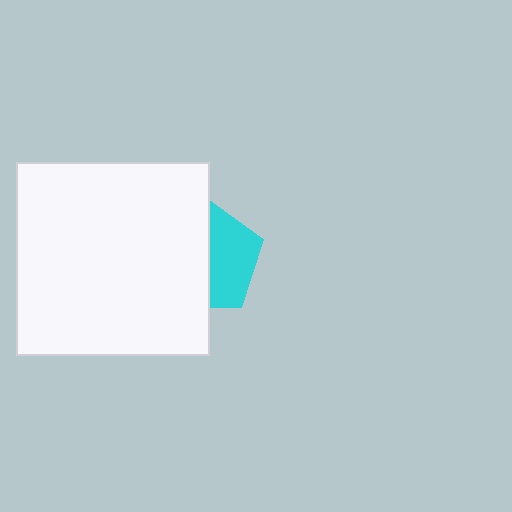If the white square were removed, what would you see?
You would see the complete cyan pentagon.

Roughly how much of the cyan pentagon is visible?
About half of it is visible (roughly 45%).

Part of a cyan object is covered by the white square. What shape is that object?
It is a pentagon.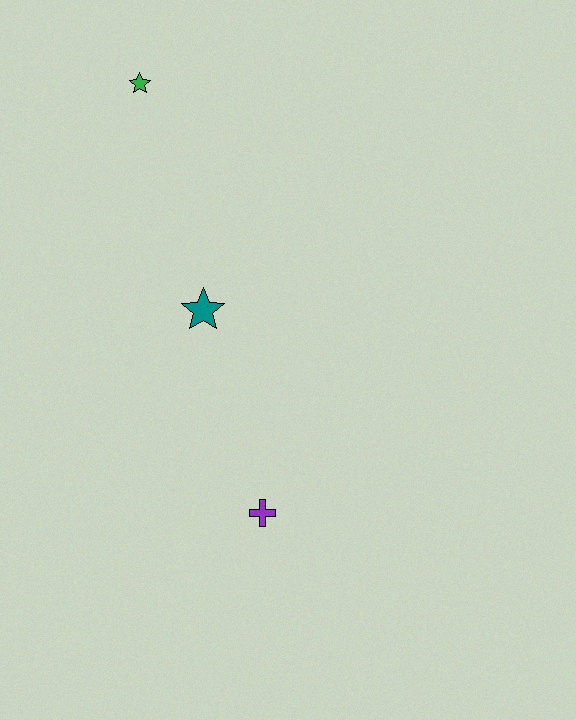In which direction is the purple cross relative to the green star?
The purple cross is below the green star.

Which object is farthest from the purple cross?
The green star is farthest from the purple cross.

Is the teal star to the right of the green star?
Yes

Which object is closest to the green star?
The teal star is closest to the green star.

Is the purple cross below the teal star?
Yes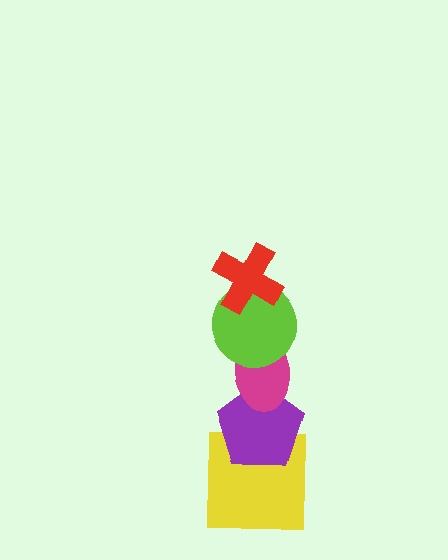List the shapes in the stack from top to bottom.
From top to bottom: the red cross, the lime circle, the magenta ellipse, the purple pentagon, the yellow square.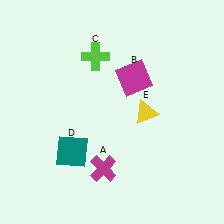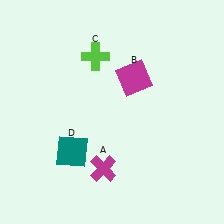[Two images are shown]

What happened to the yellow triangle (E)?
The yellow triangle (E) was removed in Image 2. It was in the bottom-right area of Image 1.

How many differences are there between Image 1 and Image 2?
There is 1 difference between the two images.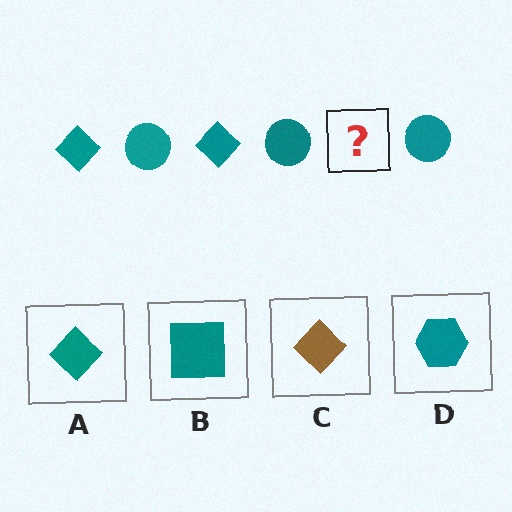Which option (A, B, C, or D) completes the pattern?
A.